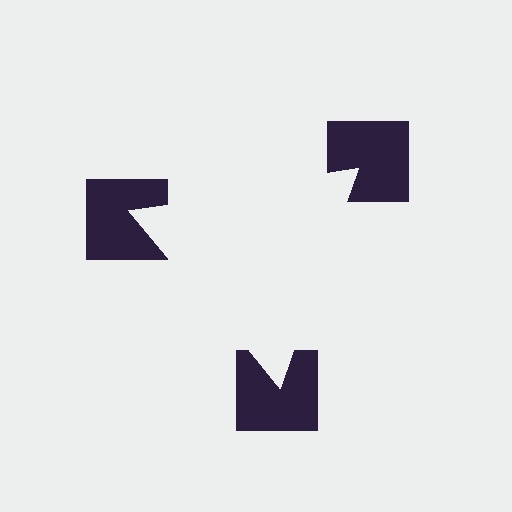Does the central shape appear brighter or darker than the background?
It typically appears slightly brighter than the background, even though no actual brightness change is drawn.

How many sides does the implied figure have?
3 sides.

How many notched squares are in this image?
There are 3 — one at each vertex of the illusory triangle.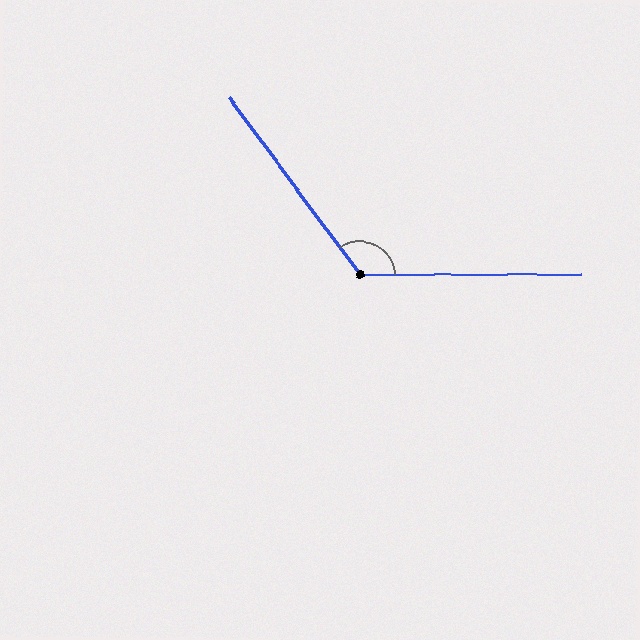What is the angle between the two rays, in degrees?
Approximately 126 degrees.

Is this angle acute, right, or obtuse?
It is obtuse.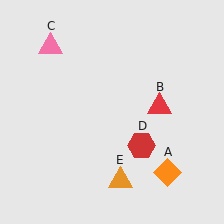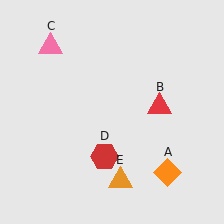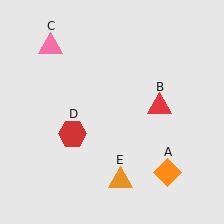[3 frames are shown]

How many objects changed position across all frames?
1 object changed position: red hexagon (object D).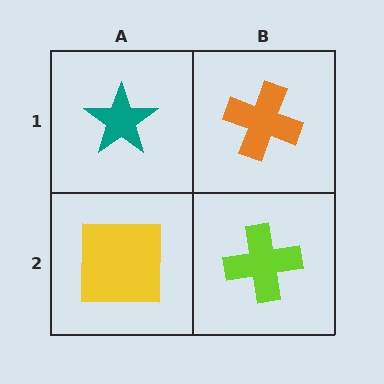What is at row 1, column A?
A teal star.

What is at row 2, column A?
A yellow square.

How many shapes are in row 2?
2 shapes.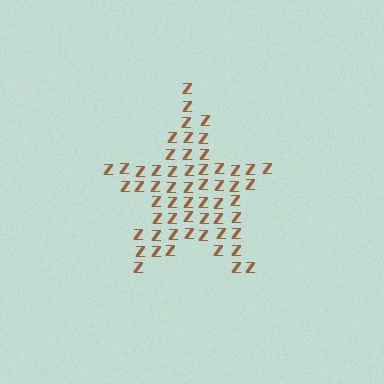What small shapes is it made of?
It is made of small letter Z's.